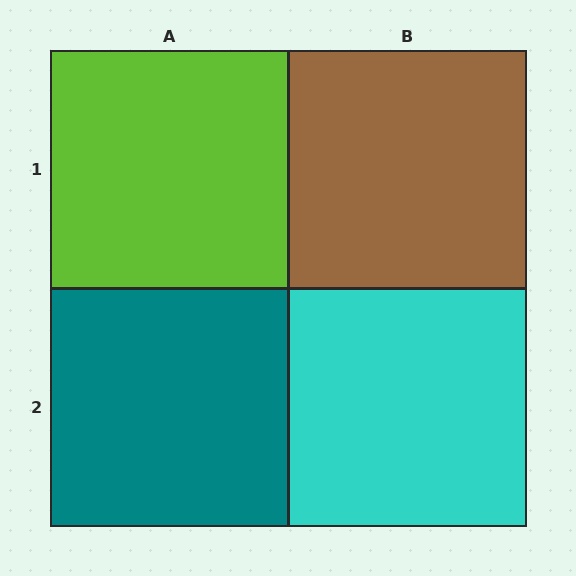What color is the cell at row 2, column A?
Teal.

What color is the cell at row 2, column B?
Cyan.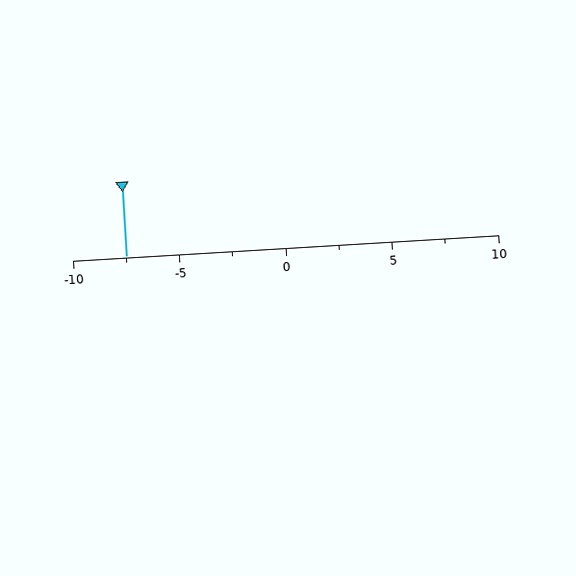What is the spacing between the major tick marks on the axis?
The major ticks are spaced 5 apart.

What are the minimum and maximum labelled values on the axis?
The axis runs from -10 to 10.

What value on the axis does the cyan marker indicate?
The marker indicates approximately -7.5.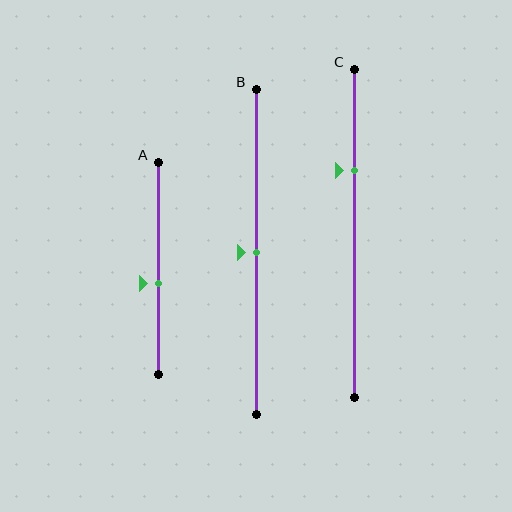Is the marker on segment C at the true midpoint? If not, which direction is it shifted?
No, the marker on segment C is shifted upward by about 19% of the segment length.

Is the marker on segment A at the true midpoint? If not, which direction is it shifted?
No, the marker on segment A is shifted downward by about 7% of the segment length.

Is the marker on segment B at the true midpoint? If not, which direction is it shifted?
Yes, the marker on segment B is at the true midpoint.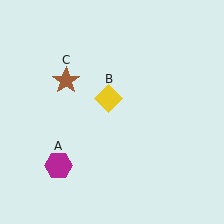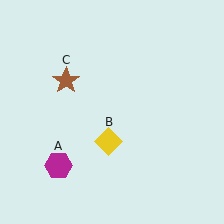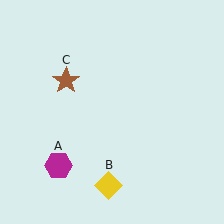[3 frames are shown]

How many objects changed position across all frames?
1 object changed position: yellow diamond (object B).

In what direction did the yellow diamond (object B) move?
The yellow diamond (object B) moved down.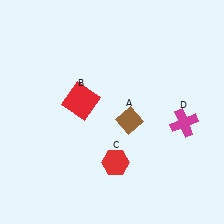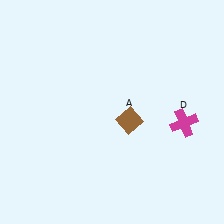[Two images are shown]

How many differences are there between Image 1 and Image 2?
There are 2 differences between the two images.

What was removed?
The red square (B), the red hexagon (C) were removed in Image 2.